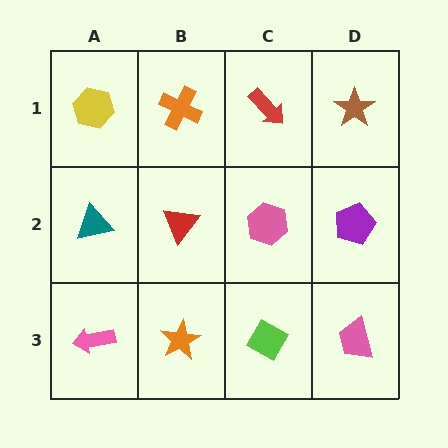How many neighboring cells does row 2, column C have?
4.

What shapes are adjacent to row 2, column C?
A red arrow (row 1, column C), a lime diamond (row 3, column C), a red triangle (row 2, column B), a purple pentagon (row 2, column D).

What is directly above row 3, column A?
A teal triangle.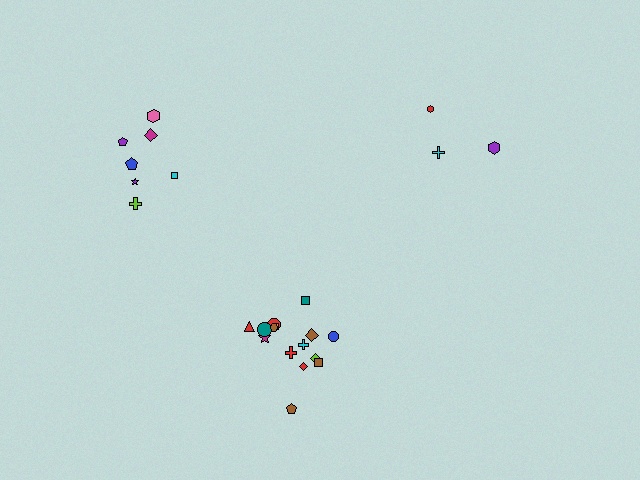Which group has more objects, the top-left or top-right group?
The top-left group.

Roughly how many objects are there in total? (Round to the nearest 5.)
Roughly 25 objects in total.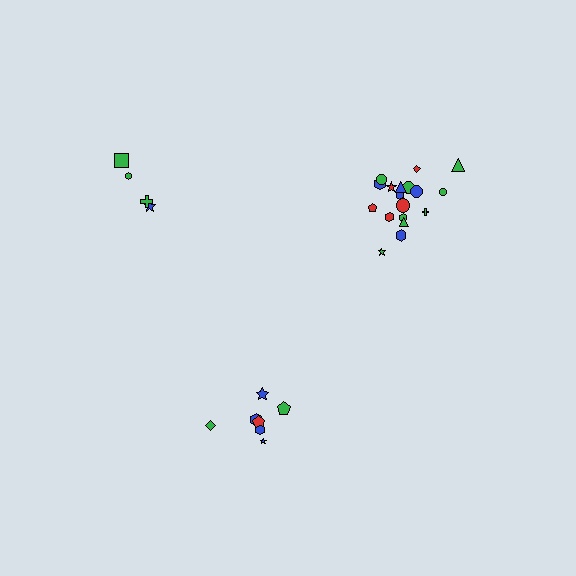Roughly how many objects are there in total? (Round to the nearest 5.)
Roughly 30 objects in total.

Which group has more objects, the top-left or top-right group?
The top-right group.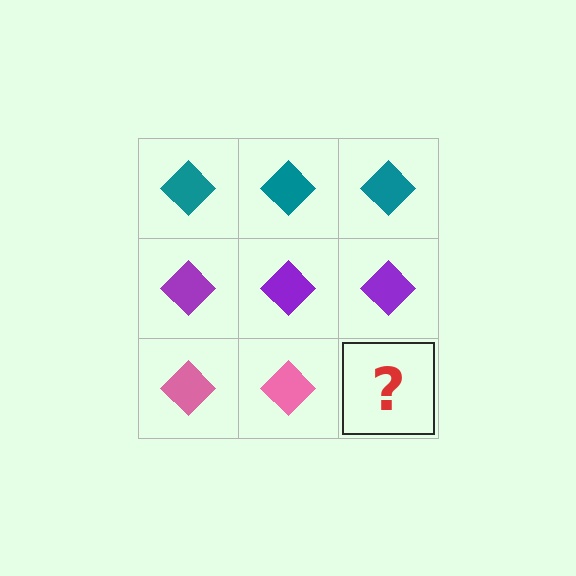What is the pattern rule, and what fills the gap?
The rule is that each row has a consistent color. The gap should be filled with a pink diamond.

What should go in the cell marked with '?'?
The missing cell should contain a pink diamond.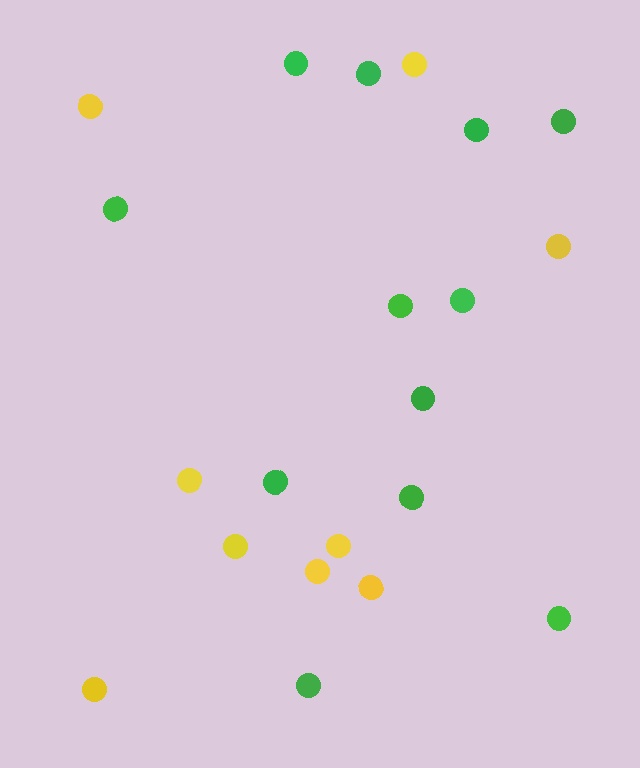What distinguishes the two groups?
There are 2 groups: one group of green circles (12) and one group of yellow circles (9).